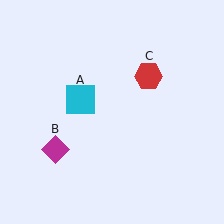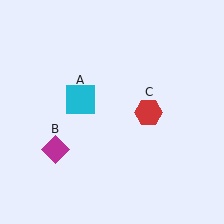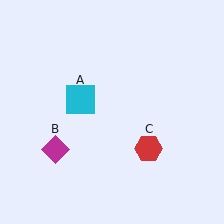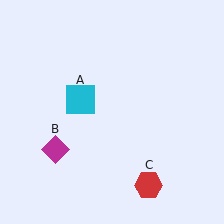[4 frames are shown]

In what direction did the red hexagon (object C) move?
The red hexagon (object C) moved down.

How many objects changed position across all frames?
1 object changed position: red hexagon (object C).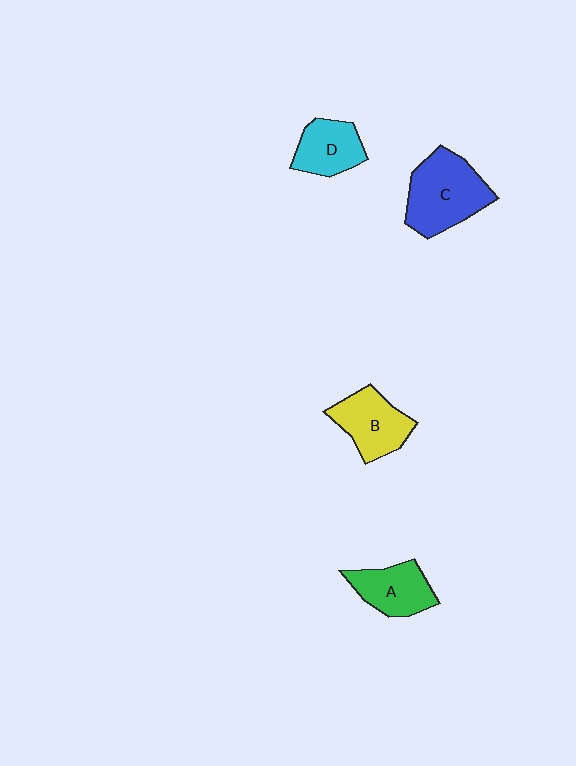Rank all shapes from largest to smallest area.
From largest to smallest: C (blue), B (yellow), A (green), D (cyan).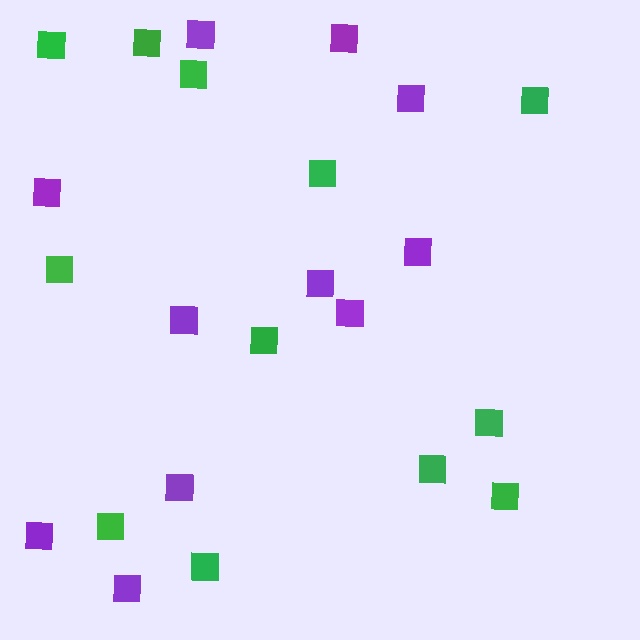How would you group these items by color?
There are 2 groups: one group of purple squares (11) and one group of green squares (12).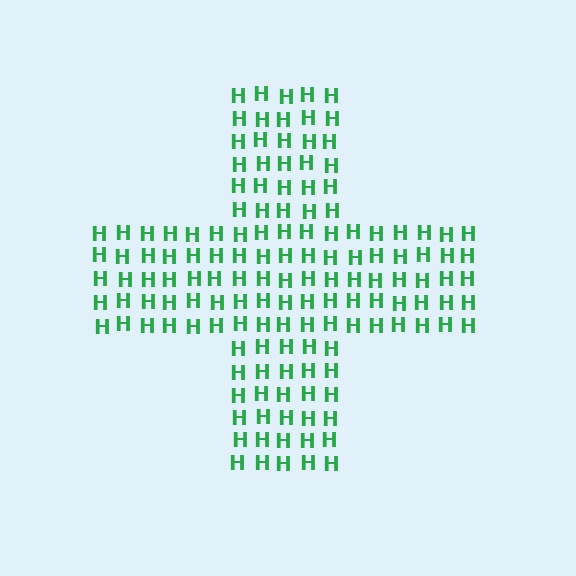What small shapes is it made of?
It is made of small letter H's.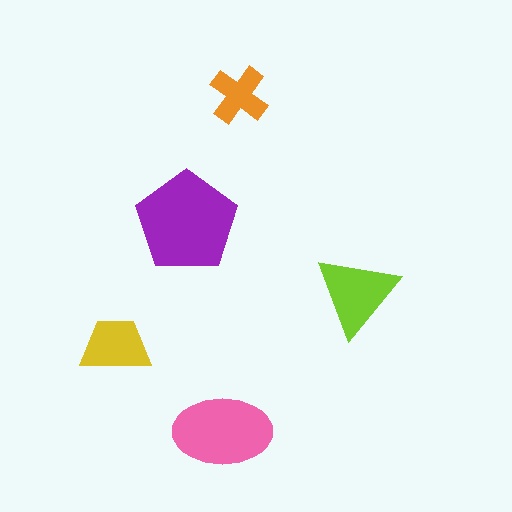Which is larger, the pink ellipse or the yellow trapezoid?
The pink ellipse.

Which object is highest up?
The orange cross is topmost.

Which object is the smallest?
The orange cross.